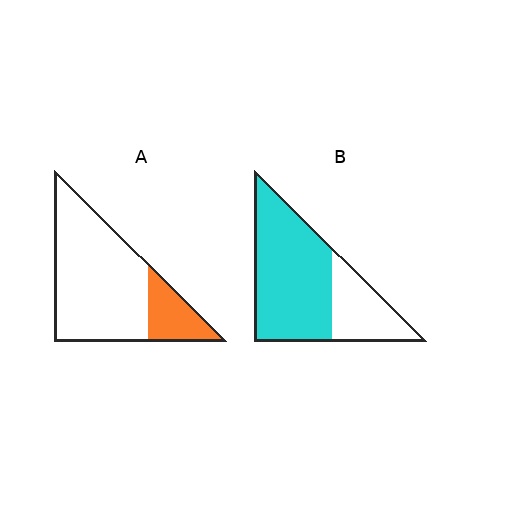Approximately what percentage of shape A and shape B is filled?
A is approximately 20% and B is approximately 70%.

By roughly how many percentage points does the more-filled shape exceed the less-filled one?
By roughly 50 percentage points (B over A).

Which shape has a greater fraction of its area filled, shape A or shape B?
Shape B.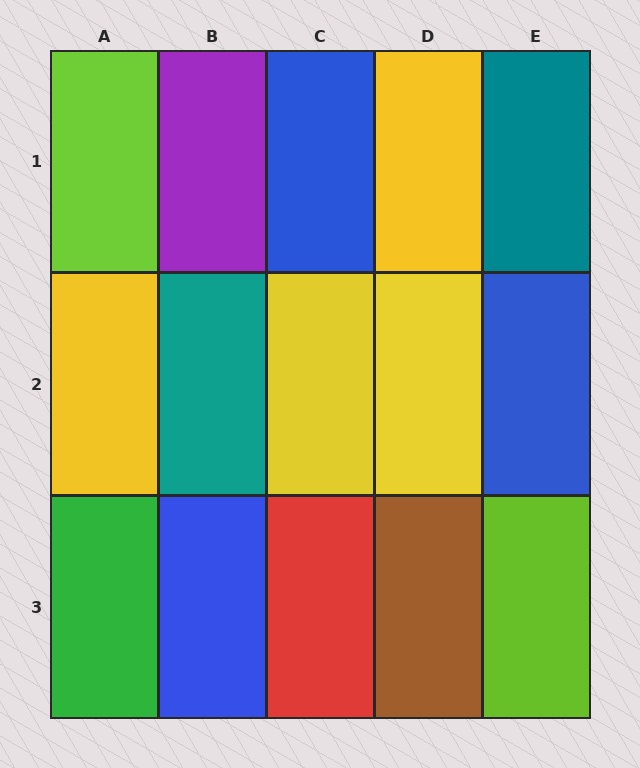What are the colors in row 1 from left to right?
Lime, purple, blue, yellow, teal.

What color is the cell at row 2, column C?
Yellow.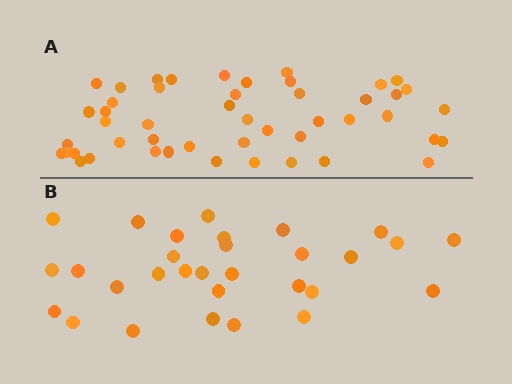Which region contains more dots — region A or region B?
Region A (the top region) has more dots.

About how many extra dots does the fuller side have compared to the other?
Region A has approximately 20 more dots than region B.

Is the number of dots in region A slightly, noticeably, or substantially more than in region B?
Region A has substantially more. The ratio is roughly 1.6 to 1.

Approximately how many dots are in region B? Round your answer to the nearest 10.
About 30 dots.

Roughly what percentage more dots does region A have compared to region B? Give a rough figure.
About 60% more.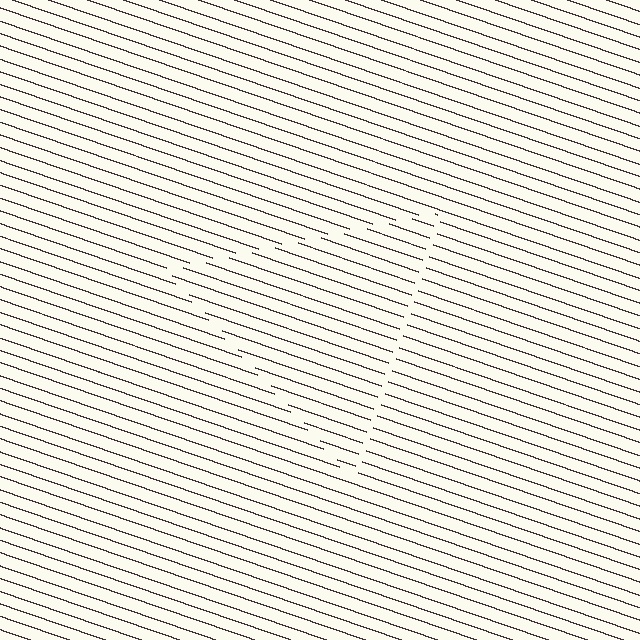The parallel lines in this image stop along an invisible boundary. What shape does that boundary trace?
An illusory triangle. The interior of the shape contains the same grating, shifted by half a period — the contour is defined by the phase discontinuity where line-ends from the inner and outer gratings abut.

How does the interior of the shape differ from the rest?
The interior of the shape contains the same grating, shifted by half a period — the contour is defined by the phase discontinuity where line-ends from the inner and outer gratings abut.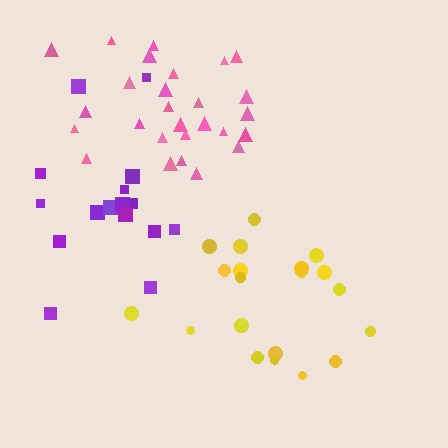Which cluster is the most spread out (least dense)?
Purple.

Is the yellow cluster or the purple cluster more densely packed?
Yellow.